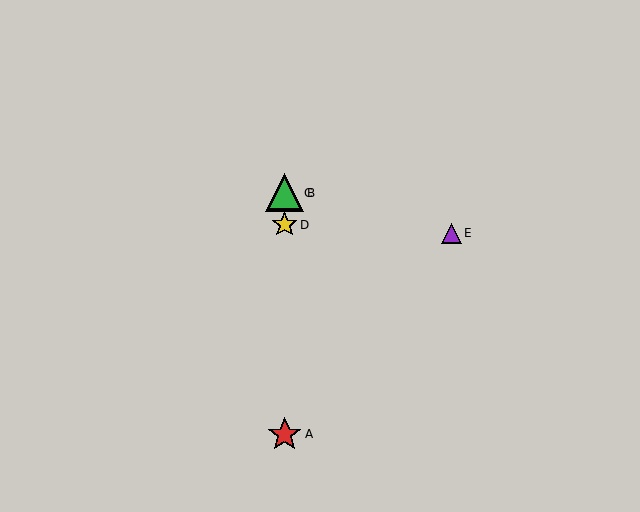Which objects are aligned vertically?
Objects A, B, C, D are aligned vertically.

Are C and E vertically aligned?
No, C is at x≈285 and E is at x≈451.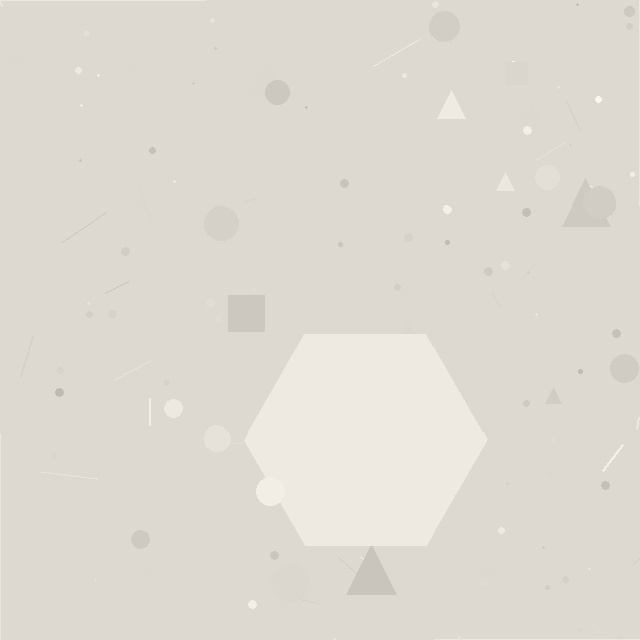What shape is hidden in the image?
A hexagon is hidden in the image.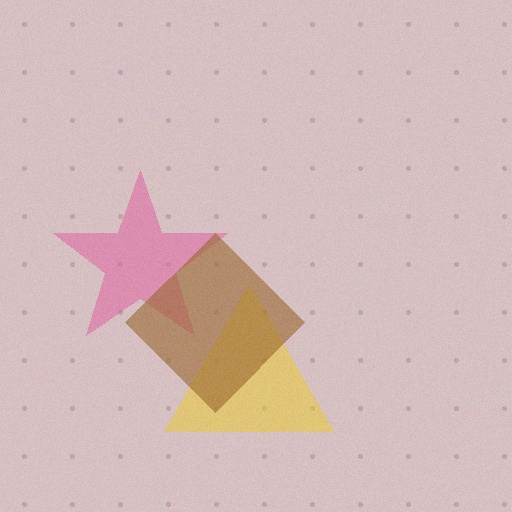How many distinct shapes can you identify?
There are 3 distinct shapes: a pink star, a yellow triangle, a brown diamond.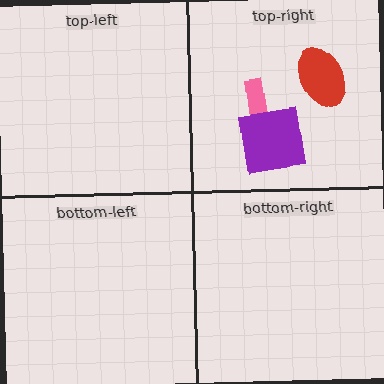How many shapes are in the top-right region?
3.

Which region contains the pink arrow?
The top-right region.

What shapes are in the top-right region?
The pink arrow, the purple square, the red ellipse.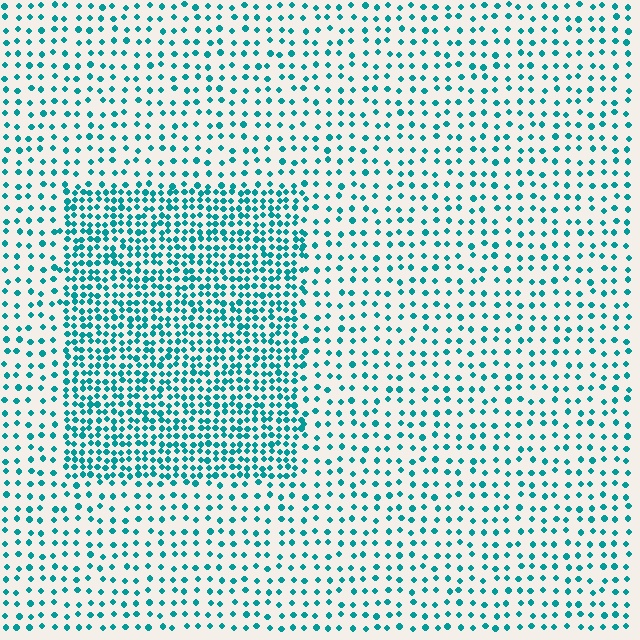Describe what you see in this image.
The image contains small teal elements arranged at two different densities. A rectangle-shaped region is visible where the elements are more densely packed than the surrounding area.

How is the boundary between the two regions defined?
The boundary is defined by a change in element density (approximately 2.3x ratio). All elements are the same color, size, and shape.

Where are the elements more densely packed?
The elements are more densely packed inside the rectangle boundary.